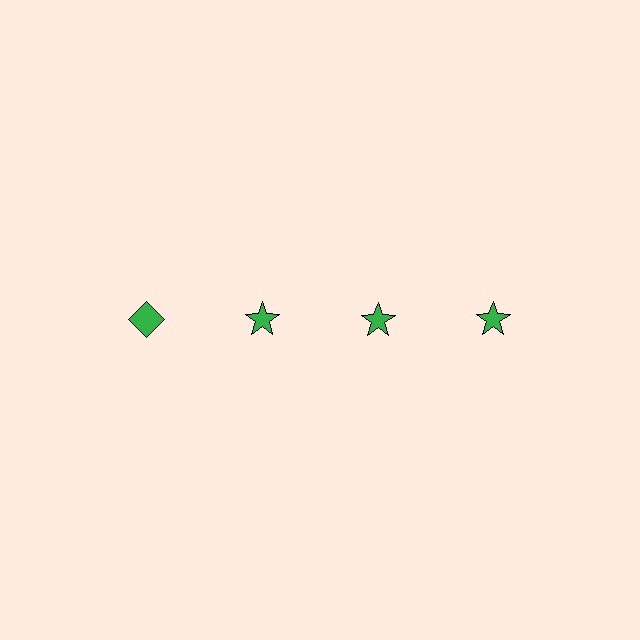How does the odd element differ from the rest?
It has a different shape: diamond instead of star.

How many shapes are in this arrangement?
There are 4 shapes arranged in a grid pattern.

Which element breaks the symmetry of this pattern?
The green diamond in the top row, leftmost column breaks the symmetry. All other shapes are green stars.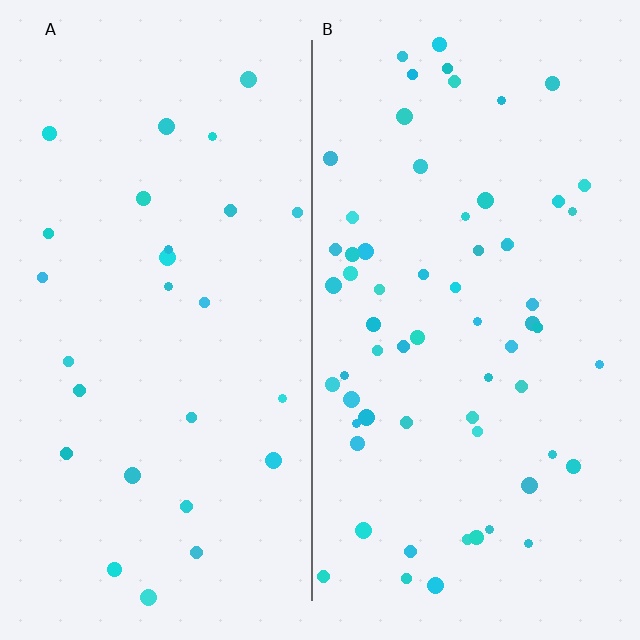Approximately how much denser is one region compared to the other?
Approximately 2.4× — region B over region A.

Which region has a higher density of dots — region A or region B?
B (the right).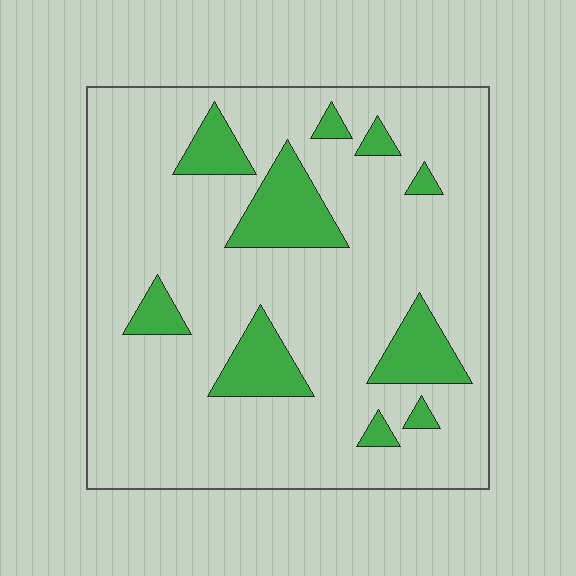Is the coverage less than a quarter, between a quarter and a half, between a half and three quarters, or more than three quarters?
Less than a quarter.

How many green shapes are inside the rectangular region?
10.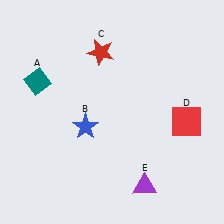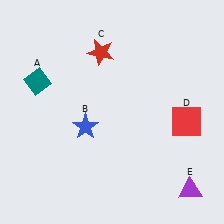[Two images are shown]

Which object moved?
The purple triangle (E) moved right.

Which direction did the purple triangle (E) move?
The purple triangle (E) moved right.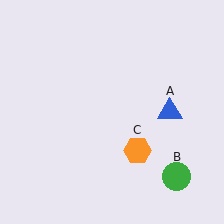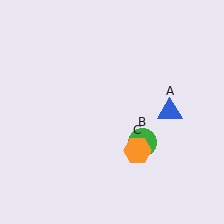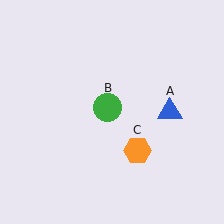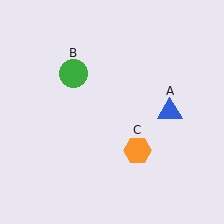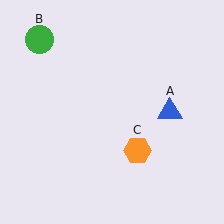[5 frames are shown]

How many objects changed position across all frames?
1 object changed position: green circle (object B).